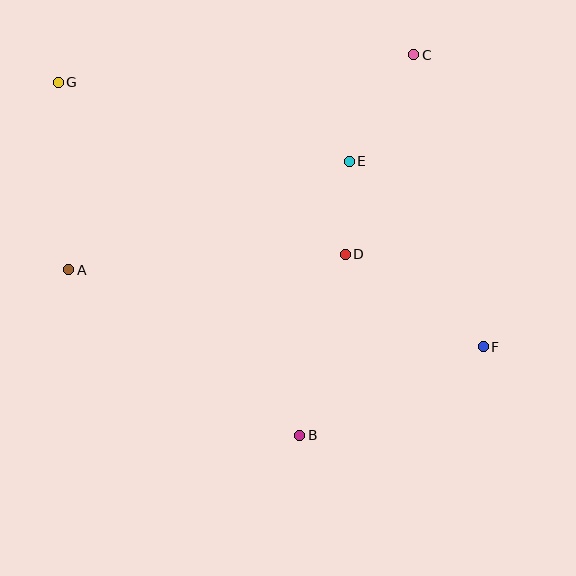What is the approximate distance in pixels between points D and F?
The distance between D and F is approximately 166 pixels.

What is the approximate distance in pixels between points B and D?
The distance between B and D is approximately 186 pixels.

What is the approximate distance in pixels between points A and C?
The distance between A and C is approximately 406 pixels.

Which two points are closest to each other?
Points D and E are closest to each other.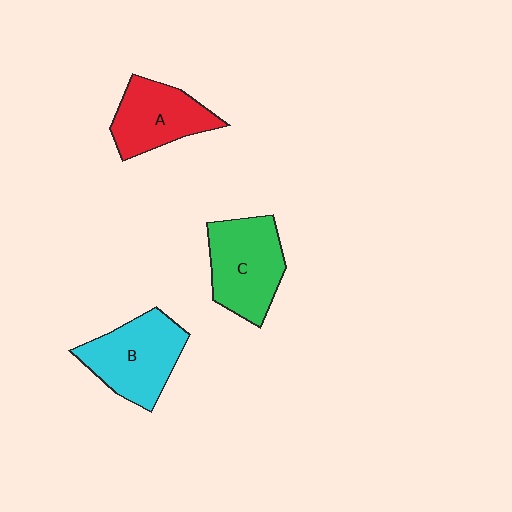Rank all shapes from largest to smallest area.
From largest to smallest: B (cyan), C (green), A (red).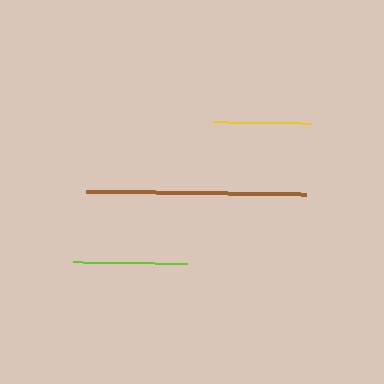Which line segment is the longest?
The brown line is the longest at approximately 220 pixels.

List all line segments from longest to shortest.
From longest to shortest: brown, lime, yellow.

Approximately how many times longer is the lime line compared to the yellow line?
The lime line is approximately 1.2 times the length of the yellow line.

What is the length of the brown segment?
The brown segment is approximately 220 pixels long.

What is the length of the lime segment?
The lime segment is approximately 114 pixels long.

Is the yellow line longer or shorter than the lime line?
The lime line is longer than the yellow line.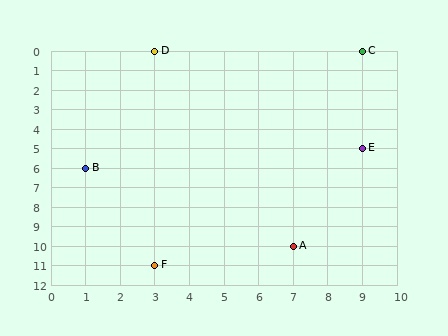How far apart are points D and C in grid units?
Points D and C are 6 columns apart.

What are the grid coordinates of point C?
Point C is at grid coordinates (9, 0).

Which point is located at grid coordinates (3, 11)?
Point F is at (3, 11).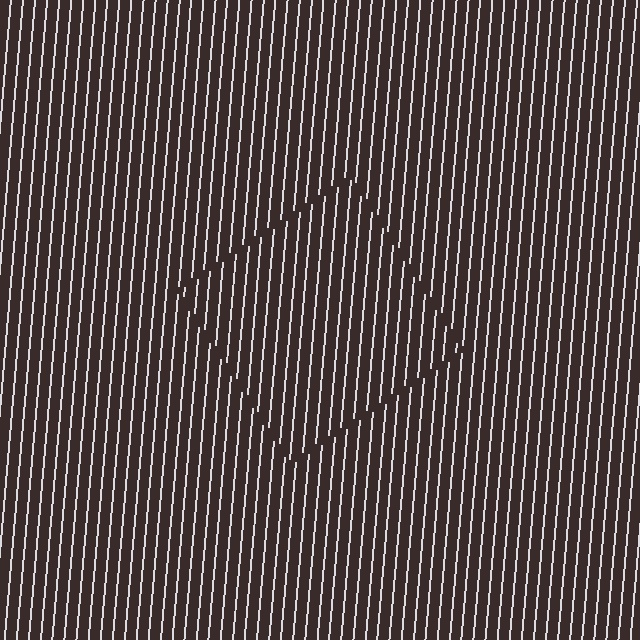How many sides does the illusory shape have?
4 sides — the line-ends trace a square.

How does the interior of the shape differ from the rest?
The interior of the shape contains the same grating, shifted by half a period — the contour is defined by the phase discontinuity where line-ends from the inner and outer gratings abut.